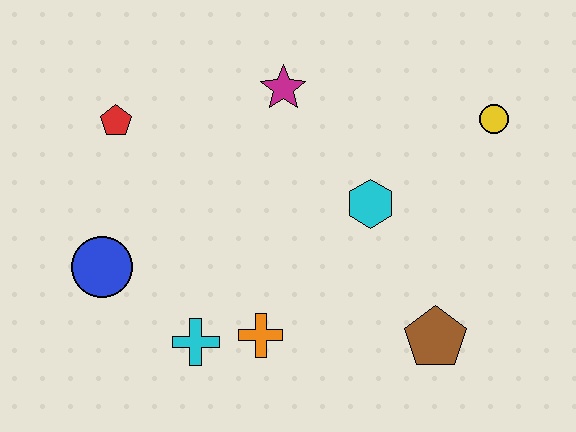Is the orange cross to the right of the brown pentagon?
No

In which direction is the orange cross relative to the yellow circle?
The orange cross is to the left of the yellow circle.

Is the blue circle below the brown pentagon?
No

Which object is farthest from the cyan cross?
The yellow circle is farthest from the cyan cross.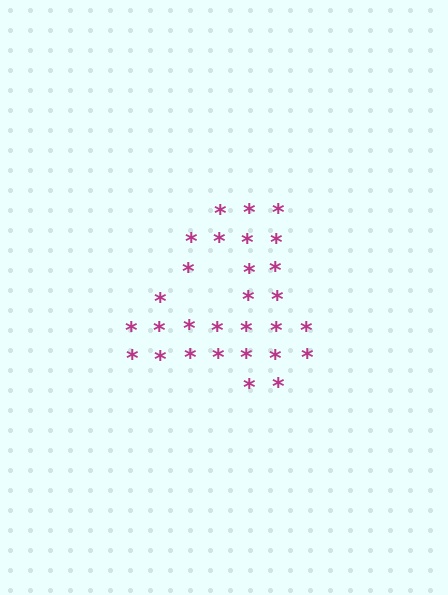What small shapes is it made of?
It is made of small asterisks.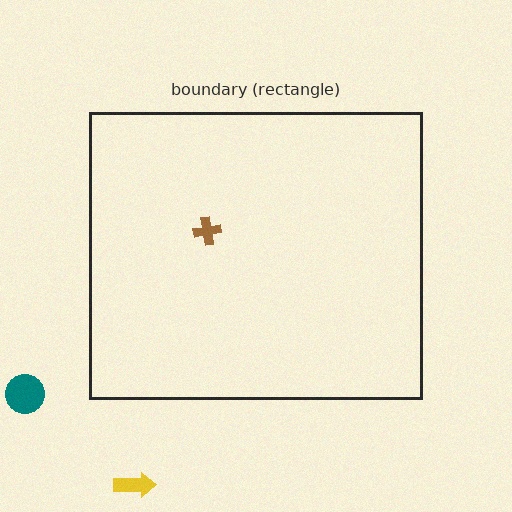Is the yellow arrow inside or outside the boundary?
Outside.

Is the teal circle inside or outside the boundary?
Outside.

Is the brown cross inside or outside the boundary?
Inside.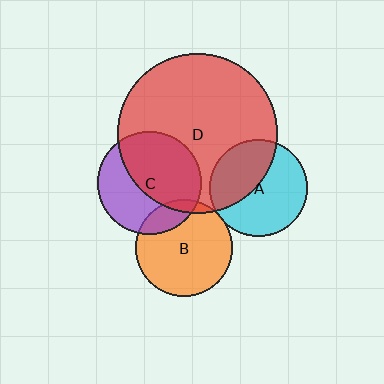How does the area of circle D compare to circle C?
Approximately 2.4 times.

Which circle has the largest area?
Circle D (red).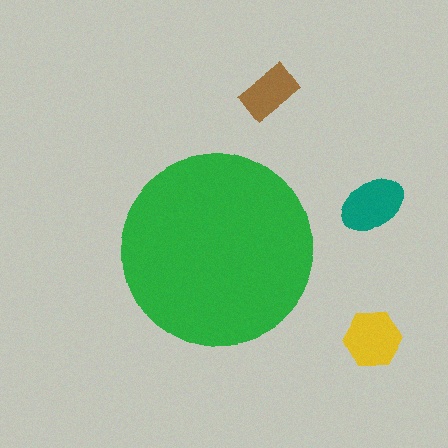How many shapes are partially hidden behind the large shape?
0 shapes are partially hidden.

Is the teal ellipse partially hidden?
No, the teal ellipse is fully visible.